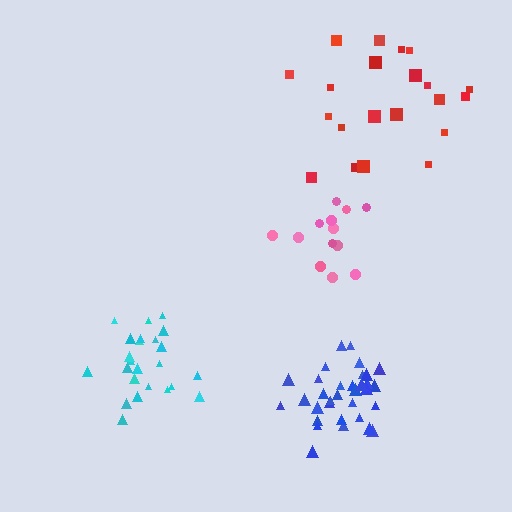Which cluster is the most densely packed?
Blue.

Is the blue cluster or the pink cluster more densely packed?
Blue.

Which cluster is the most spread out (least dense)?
Red.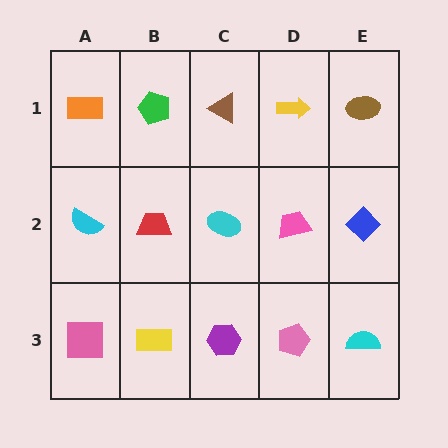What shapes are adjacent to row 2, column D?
A yellow arrow (row 1, column D), a pink pentagon (row 3, column D), a cyan ellipse (row 2, column C), a blue diamond (row 2, column E).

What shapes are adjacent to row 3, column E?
A blue diamond (row 2, column E), a pink pentagon (row 3, column D).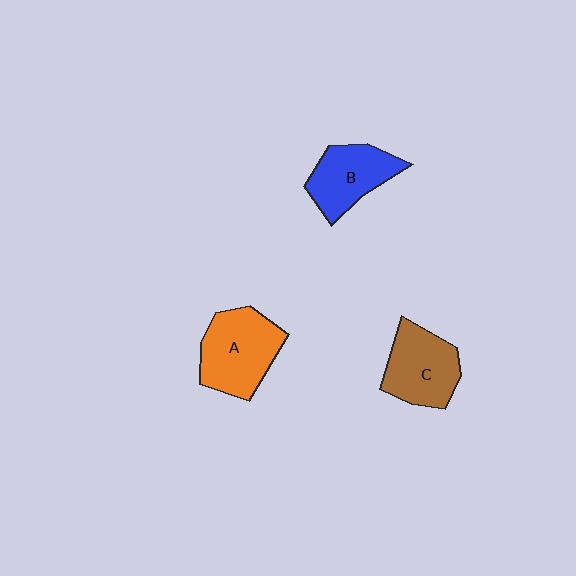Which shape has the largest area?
Shape A (orange).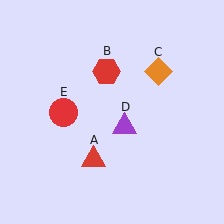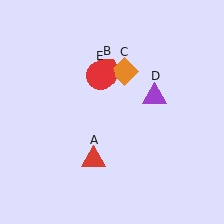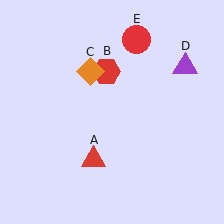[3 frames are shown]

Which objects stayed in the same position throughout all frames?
Red triangle (object A) and red hexagon (object B) remained stationary.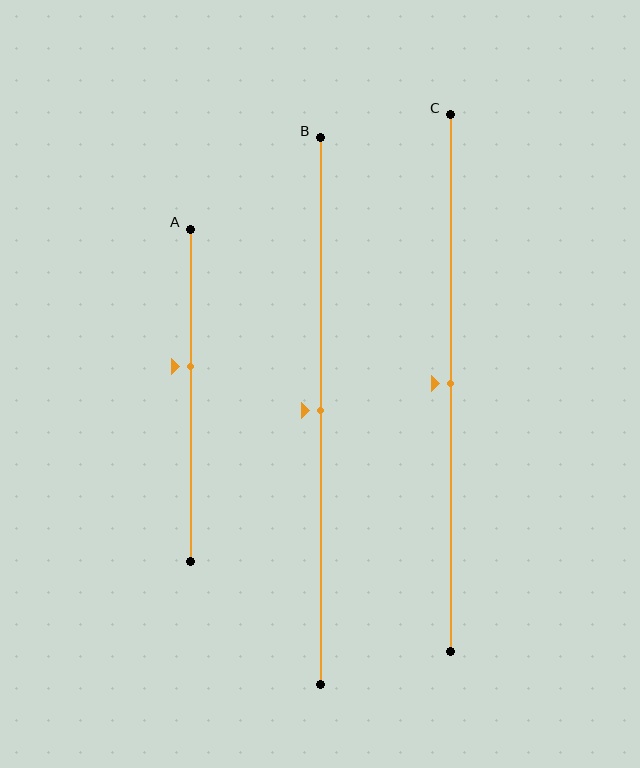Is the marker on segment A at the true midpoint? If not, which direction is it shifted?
No, the marker on segment A is shifted upward by about 9% of the segment length.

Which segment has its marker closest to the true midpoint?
Segment B has its marker closest to the true midpoint.